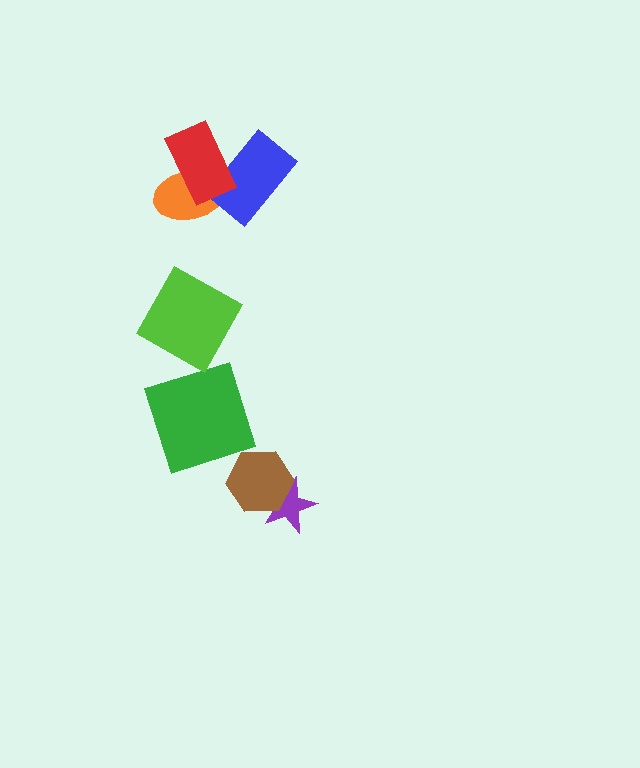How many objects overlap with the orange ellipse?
2 objects overlap with the orange ellipse.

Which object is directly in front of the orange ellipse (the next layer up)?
The blue rectangle is directly in front of the orange ellipse.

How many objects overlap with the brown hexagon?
1 object overlaps with the brown hexagon.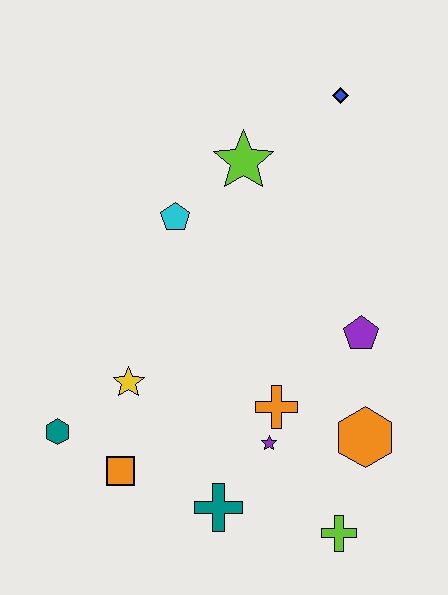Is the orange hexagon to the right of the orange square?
Yes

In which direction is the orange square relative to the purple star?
The orange square is to the left of the purple star.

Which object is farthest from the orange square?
The blue diamond is farthest from the orange square.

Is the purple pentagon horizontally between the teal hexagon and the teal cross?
No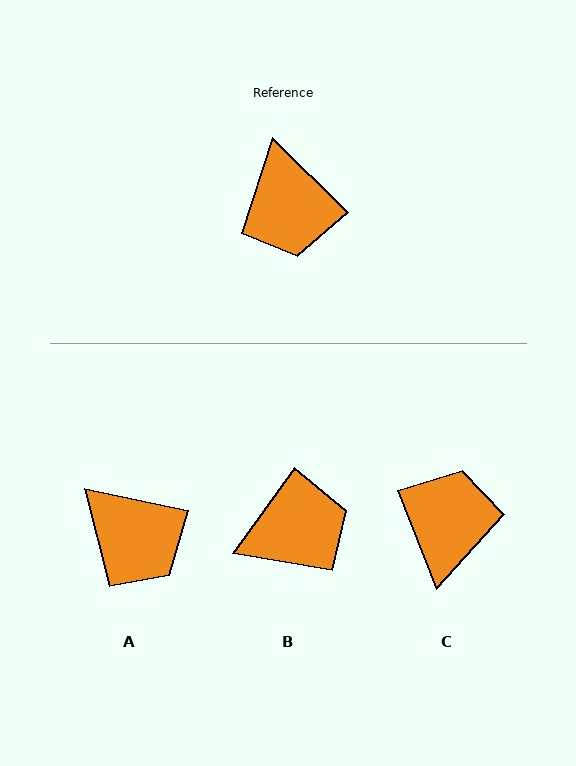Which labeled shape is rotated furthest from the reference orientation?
C, about 156 degrees away.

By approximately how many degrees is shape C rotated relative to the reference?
Approximately 156 degrees counter-clockwise.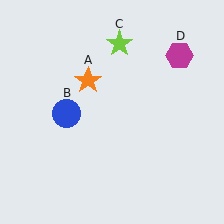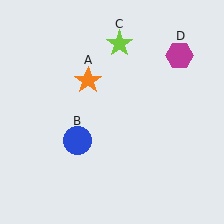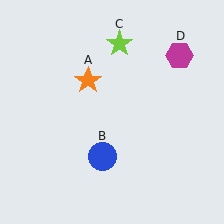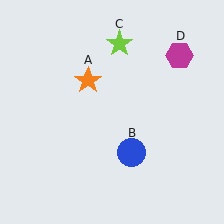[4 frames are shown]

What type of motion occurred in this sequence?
The blue circle (object B) rotated counterclockwise around the center of the scene.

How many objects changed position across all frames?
1 object changed position: blue circle (object B).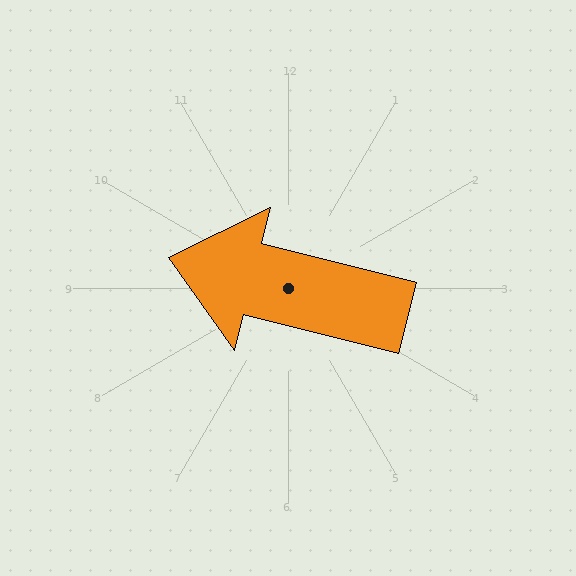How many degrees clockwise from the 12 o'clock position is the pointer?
Approximately 284 degrees.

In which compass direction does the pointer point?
West.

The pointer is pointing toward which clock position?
Roughly 9 o'clock.